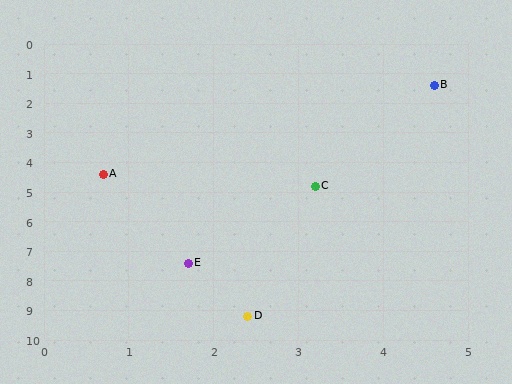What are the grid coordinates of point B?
Point B is at approximately (4.6, 1.4).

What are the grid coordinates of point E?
Point E is at approximately (1.7, 7.4).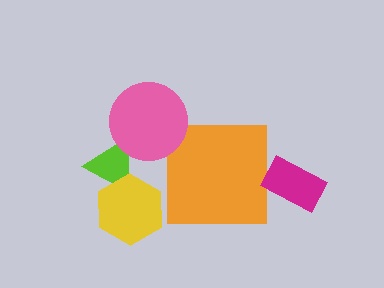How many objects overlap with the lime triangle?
2 objects overlap with the lime triangle.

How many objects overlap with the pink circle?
1 object overlaps with the pink circle.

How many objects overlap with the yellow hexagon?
1 object overlaps with the yellow hexagon.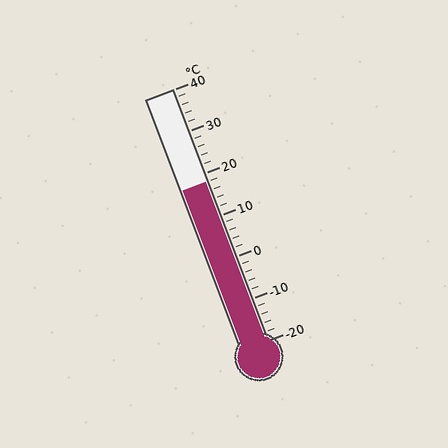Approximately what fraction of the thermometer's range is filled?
The thermometer is filled to approximately 65% of its range.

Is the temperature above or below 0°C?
The temperature is above 0°C.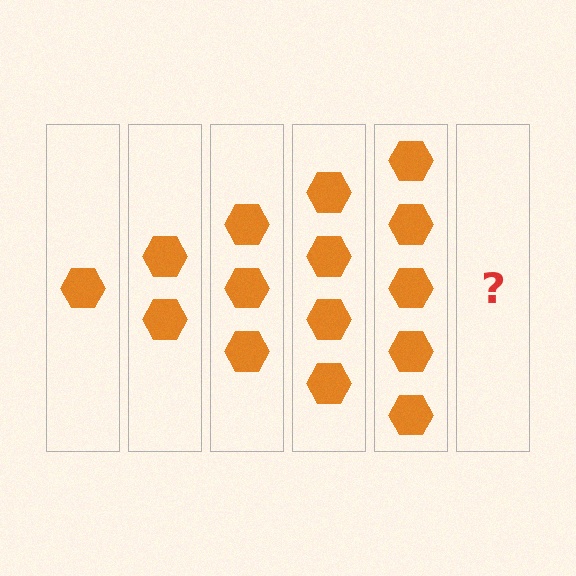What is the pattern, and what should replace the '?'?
The pattern is that each step adds one more hexagon. The '?' should be 6 hexagons.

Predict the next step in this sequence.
The next step is 6 hexagons.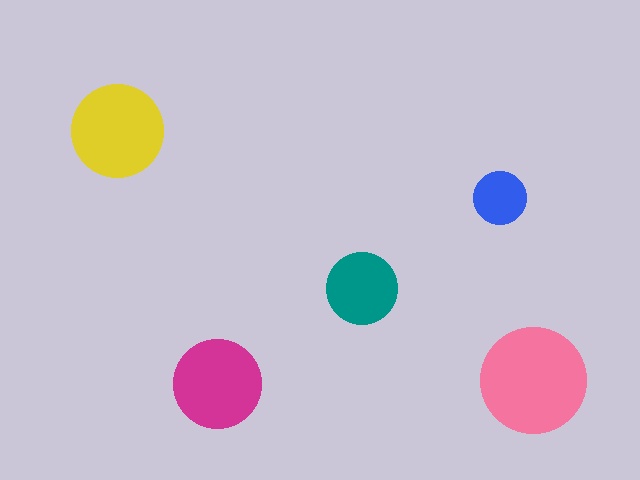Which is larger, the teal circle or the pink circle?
The pink one.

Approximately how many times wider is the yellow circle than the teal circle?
About 1.5 times wider.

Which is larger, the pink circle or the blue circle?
The pink one.